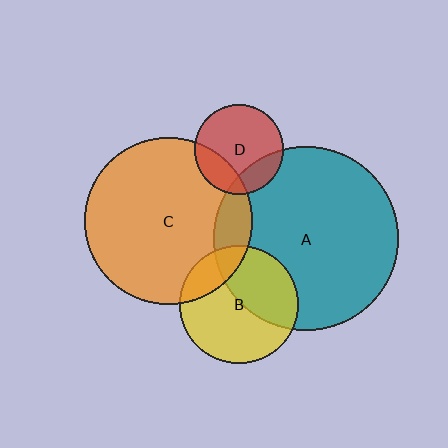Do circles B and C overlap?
Yes.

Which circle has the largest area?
Circle A (teal).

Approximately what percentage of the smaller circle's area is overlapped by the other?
Approximately 20%.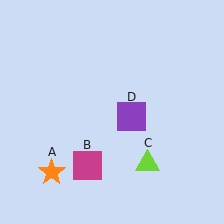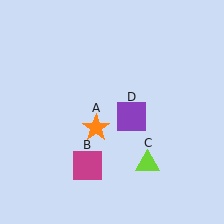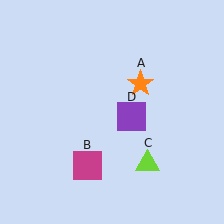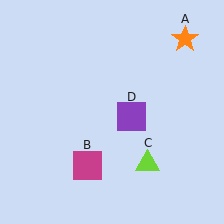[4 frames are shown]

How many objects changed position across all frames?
1 object changed position: orange star (object A).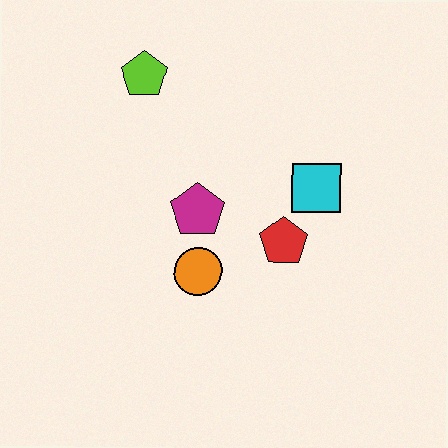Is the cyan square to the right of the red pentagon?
Yes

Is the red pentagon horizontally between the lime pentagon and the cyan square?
Yes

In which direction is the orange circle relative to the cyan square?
The orange circle is to the left of the cyan square.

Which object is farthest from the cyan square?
The lime pentagon is farthest from the cyan square.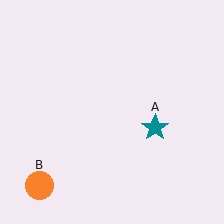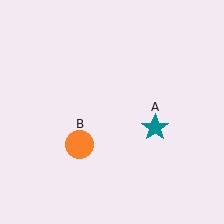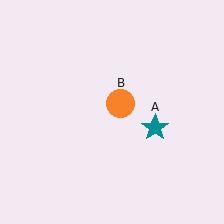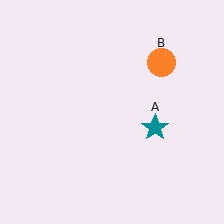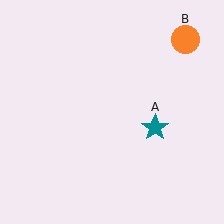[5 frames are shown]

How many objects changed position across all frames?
1 object changed position: orange circle (object B).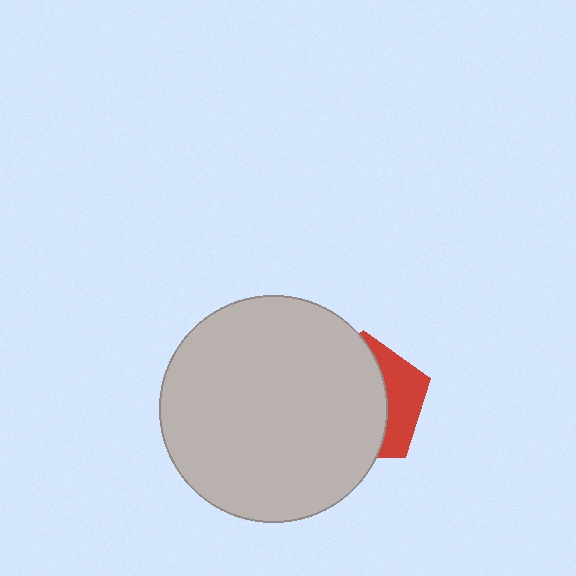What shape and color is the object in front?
The object in front is a light gray circle.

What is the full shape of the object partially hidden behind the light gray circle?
The partially hidden object is a red pentagon.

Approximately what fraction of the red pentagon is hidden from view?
Roughly 68% of the red pentagon is hidden behind the light gray circle.